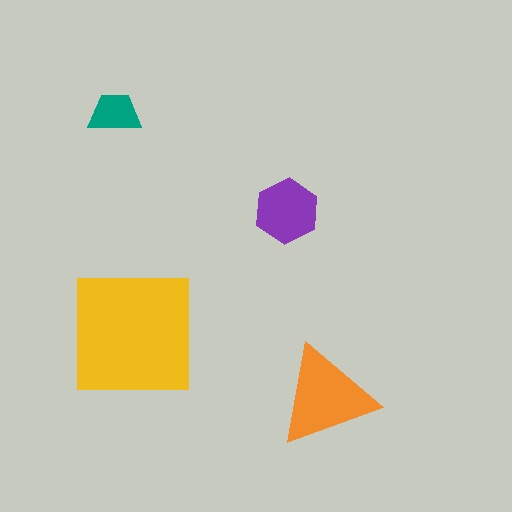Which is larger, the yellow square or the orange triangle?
The yellow square.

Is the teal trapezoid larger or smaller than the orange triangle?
Smaller.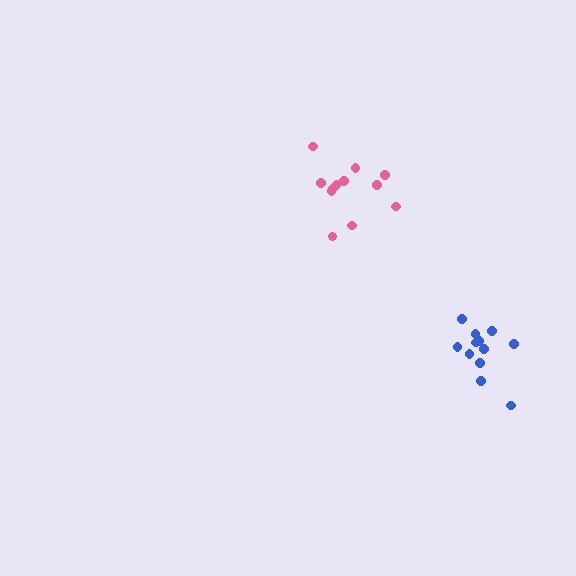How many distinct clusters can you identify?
There are 2 distinct clusters.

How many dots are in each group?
Group 1: 12 dots, Group 2: 12 dots (24 total).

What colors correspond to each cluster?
The clusters are colored: blue, pink.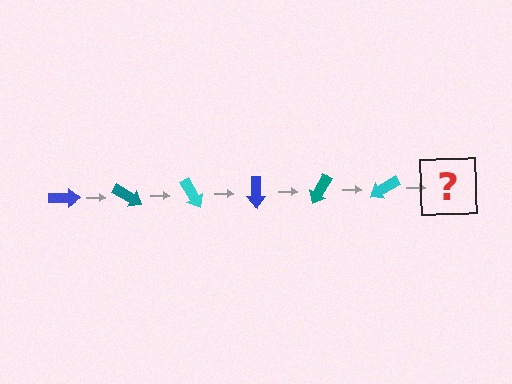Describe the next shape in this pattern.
It should be a blue arrow, rotated 180 degrees from the start.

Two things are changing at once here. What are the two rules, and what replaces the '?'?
The two rules are that it rotates 30 degrees each step and the color cycles through blue, teal, and cyan. The '?' should be a blue arrow, rotated 180 degrees from the start.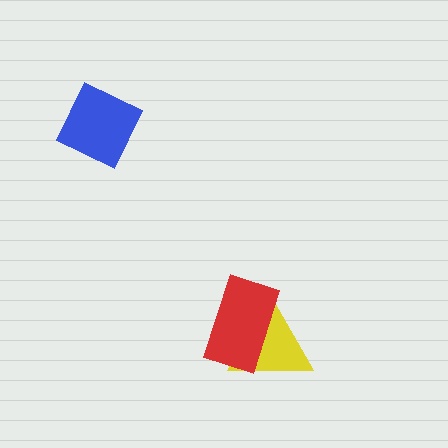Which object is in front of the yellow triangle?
The red rectangle is in front of the yellow triangle.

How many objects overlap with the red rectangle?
1 object overlaps with the red rectangle.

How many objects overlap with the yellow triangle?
1 object overlaps with the yellow triangle.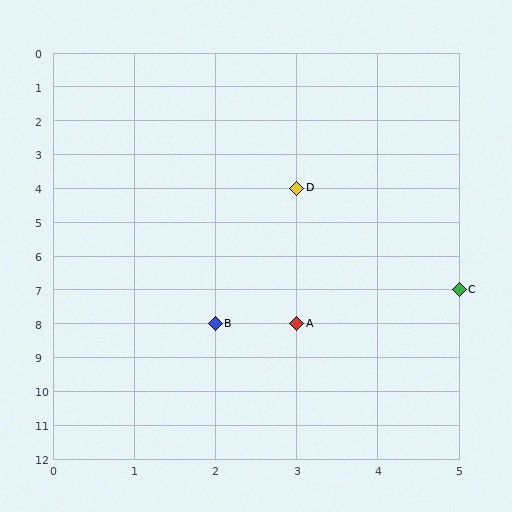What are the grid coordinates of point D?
Point D is at grid coordinates (3, 4).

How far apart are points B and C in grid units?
Points B and C are 3 columns and 1 row apart (about 3.2 grid units diagonally).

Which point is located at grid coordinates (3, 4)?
Point D is at (3, 4).